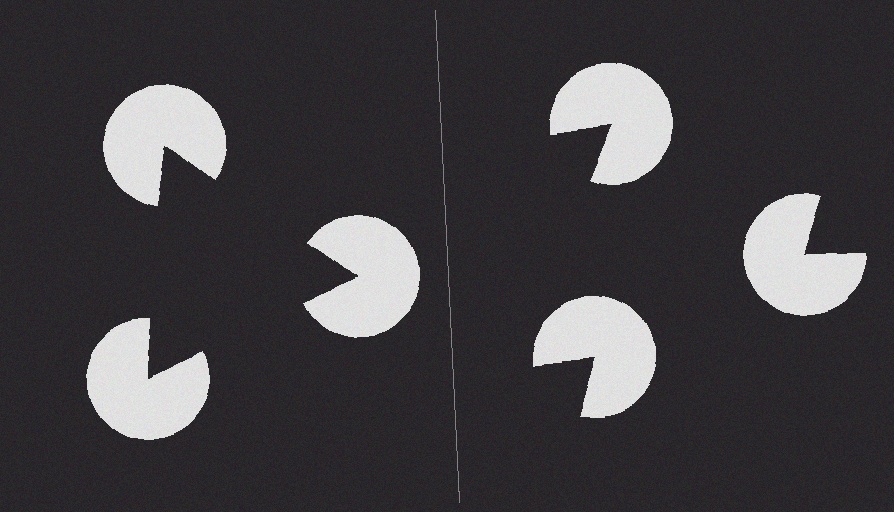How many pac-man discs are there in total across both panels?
6 — 3 on each side.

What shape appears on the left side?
An illusory triangle.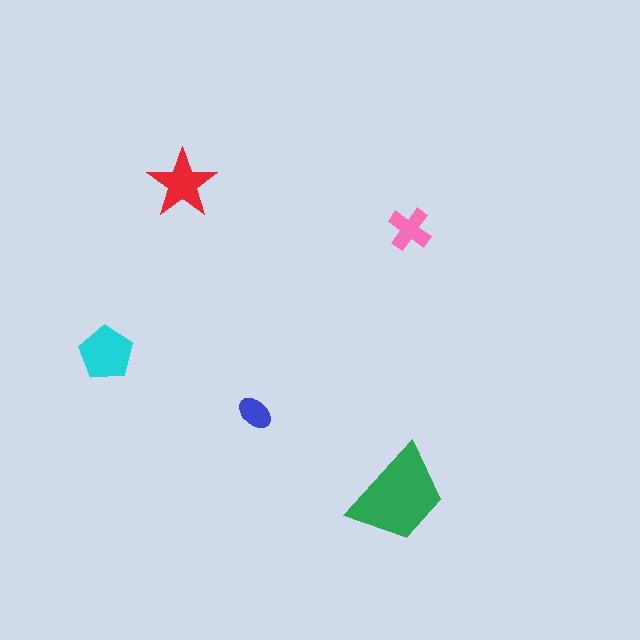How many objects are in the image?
There are 5 objects in the image.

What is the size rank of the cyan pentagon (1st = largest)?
2nd.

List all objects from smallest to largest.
The blue ellipse, the pink cross, the red star, the cyan pentagon, the green trapezoid.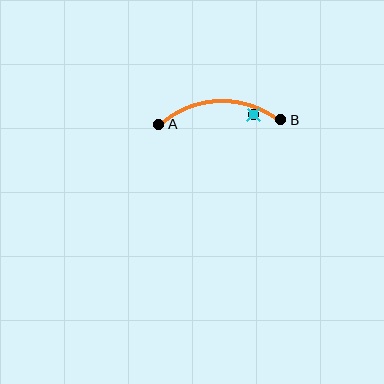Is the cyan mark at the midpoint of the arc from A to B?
No — the cyan mark does not lie on the arc at all. It sits slightly inside the curve.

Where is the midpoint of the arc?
The arc midpoint is the point on the curve farthest from the straight line joining A and B. It sits above that line.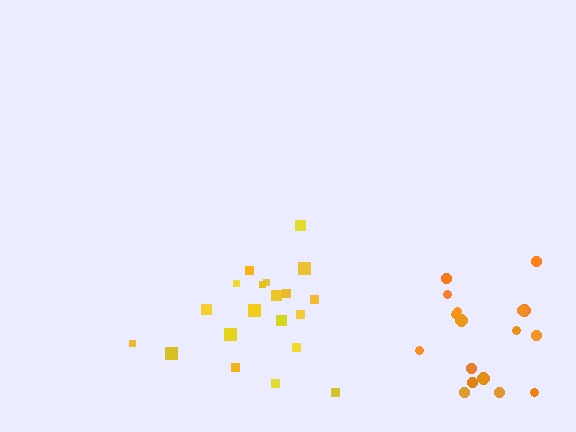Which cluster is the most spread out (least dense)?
Orange.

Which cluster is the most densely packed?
Yellow.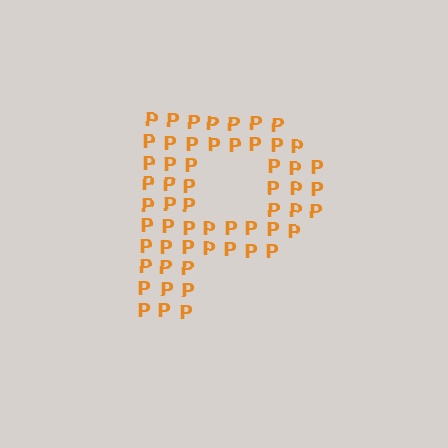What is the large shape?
The large shape is the letter P.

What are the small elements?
The small elements are letter P's.